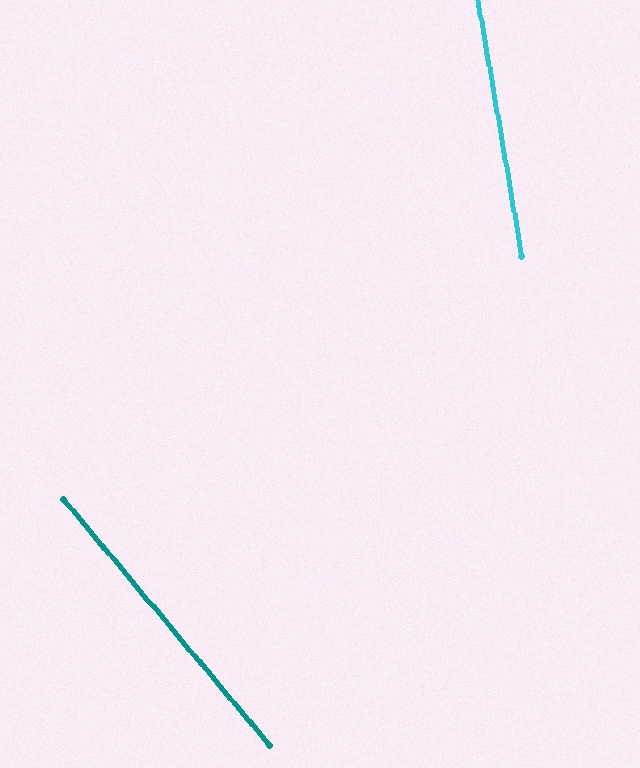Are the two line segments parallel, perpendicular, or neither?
Neither parallel nor perpendicular — they differ by about 30°.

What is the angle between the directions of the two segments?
Approximately 30 degrees.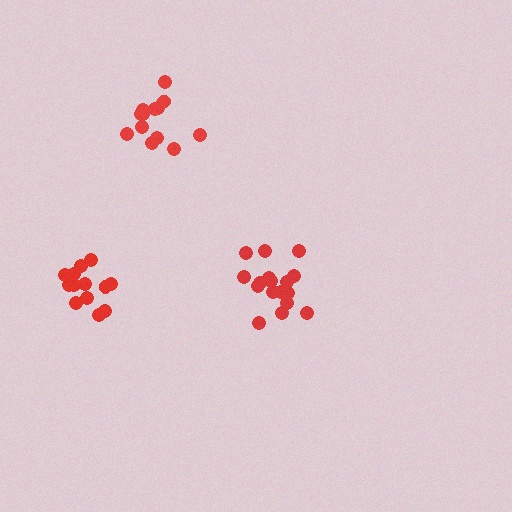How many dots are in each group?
Group 1: 17 dots, Group 2: 13 dots, Group 3: 13 dots (43 total).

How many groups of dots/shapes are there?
There are 3 groups.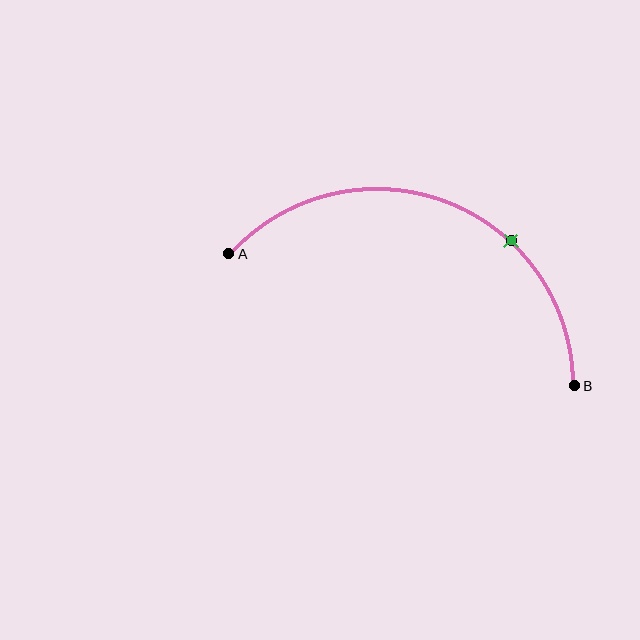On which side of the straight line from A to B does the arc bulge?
The arc bulges above the straight line connecting A and B.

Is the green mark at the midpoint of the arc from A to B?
No. The green mark lies on the arc but is closer to endpoint B. The arc midpoint would be at the point on the curve equidistant along the arc from both A and B.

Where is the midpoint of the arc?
The arc midpoint is the point on the curve farthest from the straight line joining A and B. It sits above that line.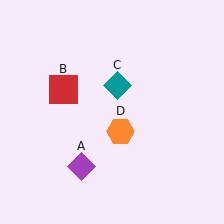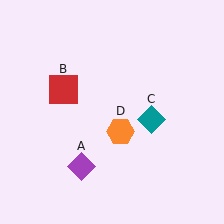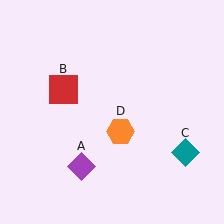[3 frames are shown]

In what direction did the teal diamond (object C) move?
The teal diamond (object C) moved down and to the right.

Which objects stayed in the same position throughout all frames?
Purple diamond (object A) and red square (object B) and orange hexagon (object D) remained stationary.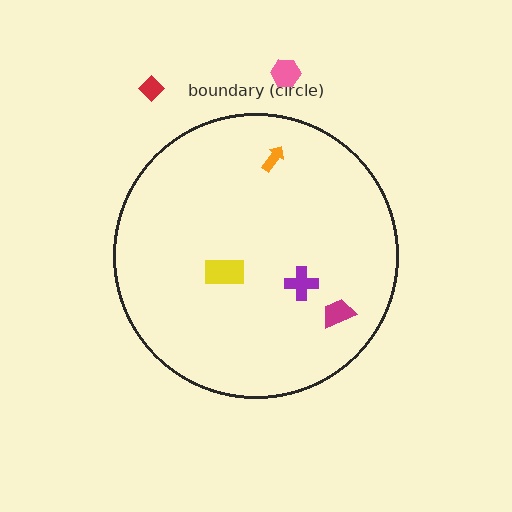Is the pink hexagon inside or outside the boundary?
Outside.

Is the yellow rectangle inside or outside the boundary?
Inside.